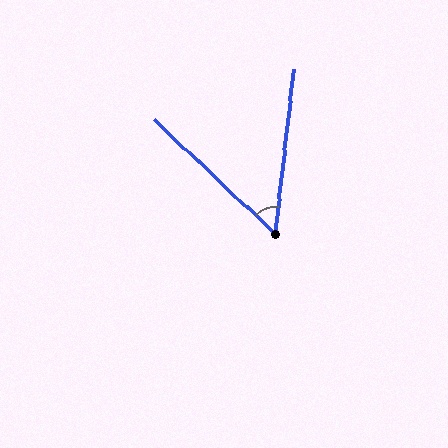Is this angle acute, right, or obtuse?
It is acute.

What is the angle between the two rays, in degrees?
Approximately 53 degrees.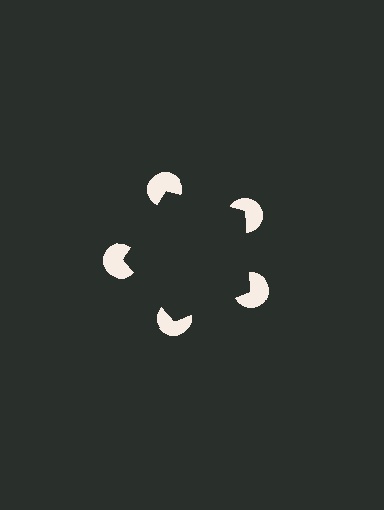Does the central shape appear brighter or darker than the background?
It typically appears slightly darker than the background, even though no actual brightness change is drawn.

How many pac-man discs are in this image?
There are 5 — one at each vertex of the illusory pentagon.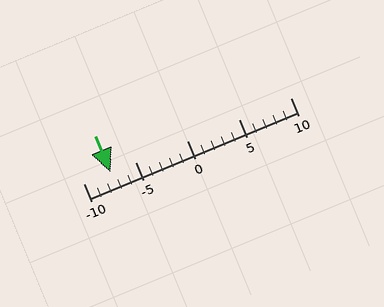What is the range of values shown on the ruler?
The ruler shows values from -10 to 10.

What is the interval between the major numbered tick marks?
The major tick marks are spaced 5 units apart.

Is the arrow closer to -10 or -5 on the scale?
The arrow is closer to -5.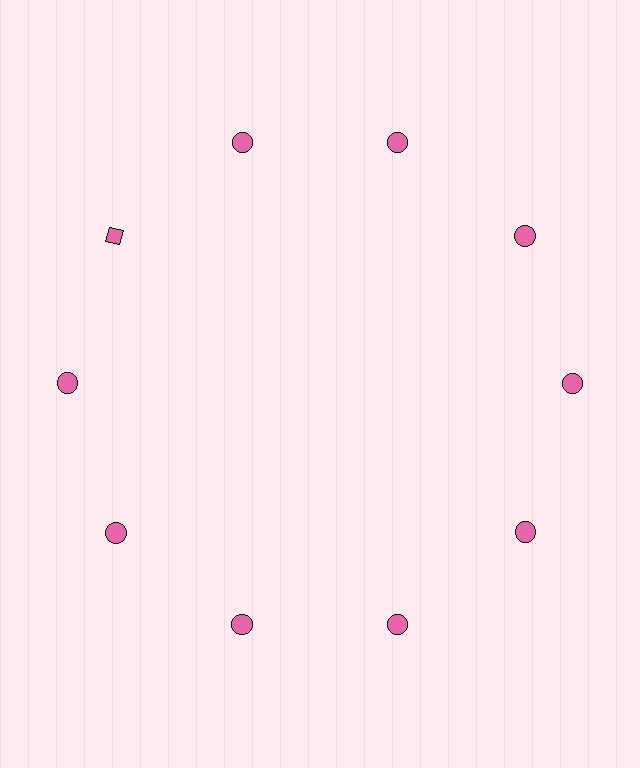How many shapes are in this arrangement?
There are 10 shapes arranged in a ring pattern.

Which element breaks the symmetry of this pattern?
The pink diamond at roughly the 10 o'clock position breaks the symmetry. All other shapes are pink circles.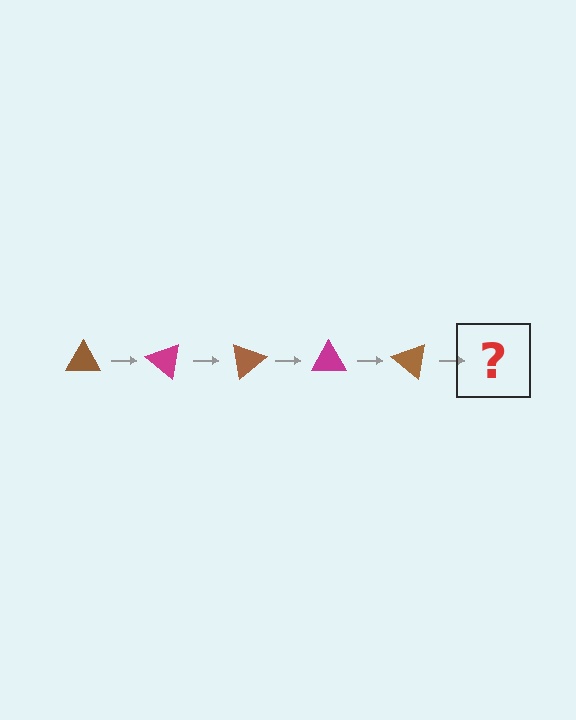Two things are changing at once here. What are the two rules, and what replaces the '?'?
The two rules are that it rotates 40 degrees each step and the color cycles through brown and magenta. The '?' should be a magenta triangle, rotated 200 degrees from the start.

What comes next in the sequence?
The next element should be a magenta triangle, rotated 200 degrees from the start.